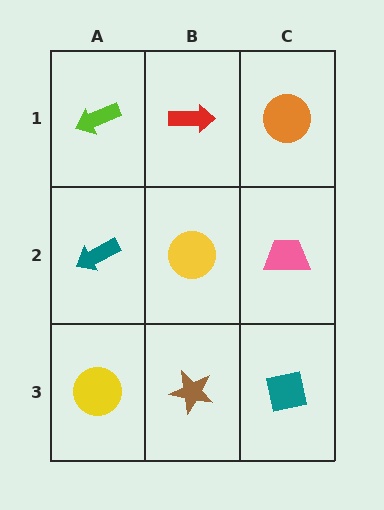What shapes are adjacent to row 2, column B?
A red arrow (row 1, column B), a brown star (row 3, column B), a teal arrow (row 2, column A), a pink trapezoid (row 2, column C).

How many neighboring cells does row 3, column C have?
2.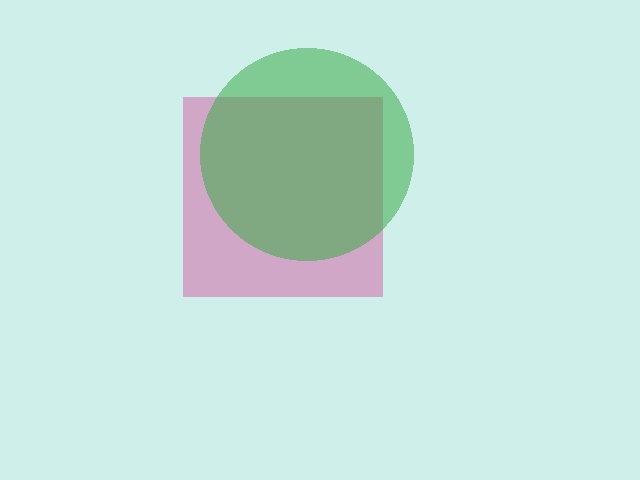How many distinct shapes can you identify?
There are 2 distinct shapes: a magenta square, a green circle.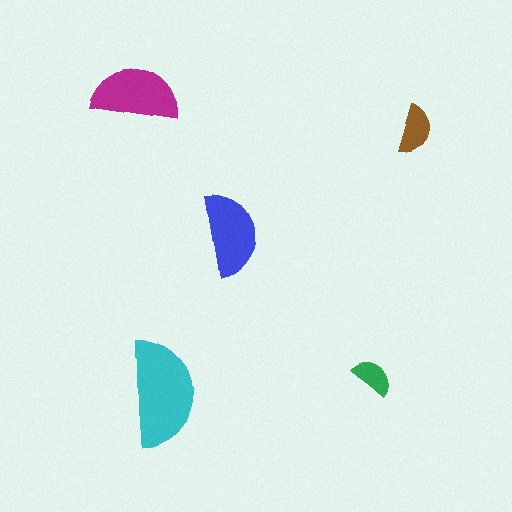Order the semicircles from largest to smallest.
the cyan one, the magenta one, the blue one, the brown one, the green one.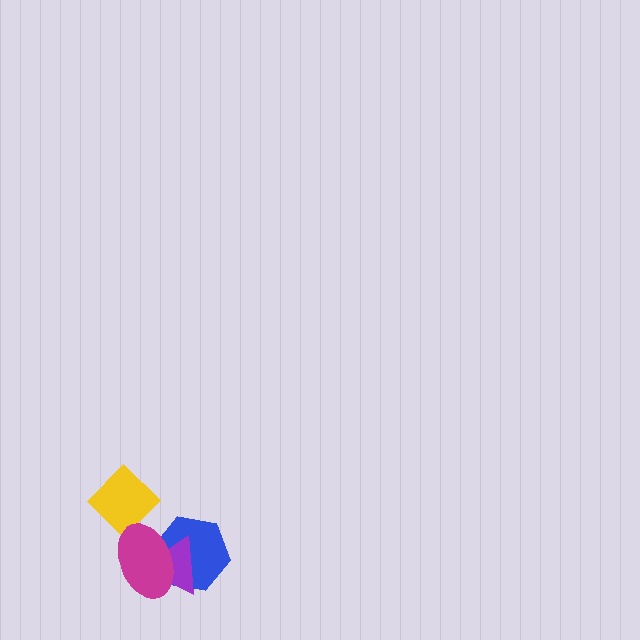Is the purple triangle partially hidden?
Yes, it is partially covered by another shape.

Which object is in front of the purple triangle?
The magenta ellipse is in front of the purple triangle.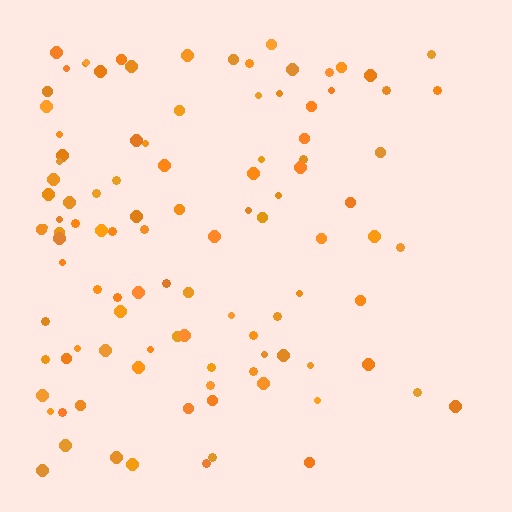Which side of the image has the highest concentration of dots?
The left.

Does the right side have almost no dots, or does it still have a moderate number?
Still a moderate number, just noticeably fewer than the left.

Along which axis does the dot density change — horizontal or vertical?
Horizontal.